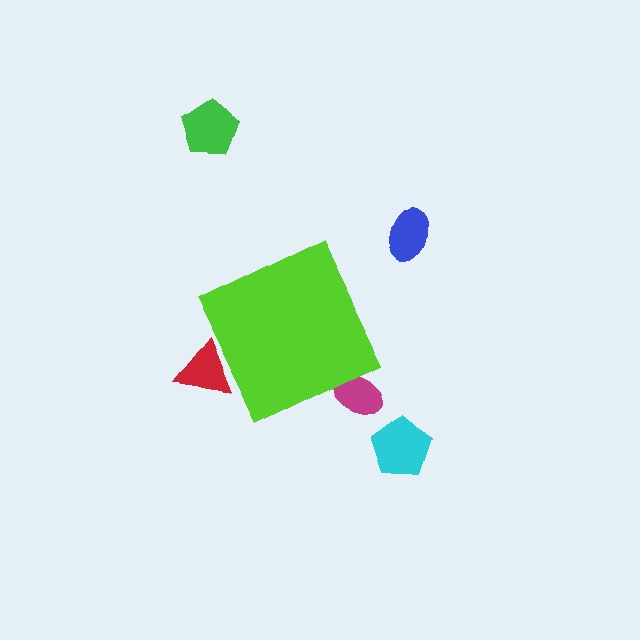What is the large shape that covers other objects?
A lime diamond.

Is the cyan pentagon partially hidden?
No, the cyan pentagon is fully visible.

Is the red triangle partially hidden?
Yes, the red triangle is partially hidden behind the lime diamond.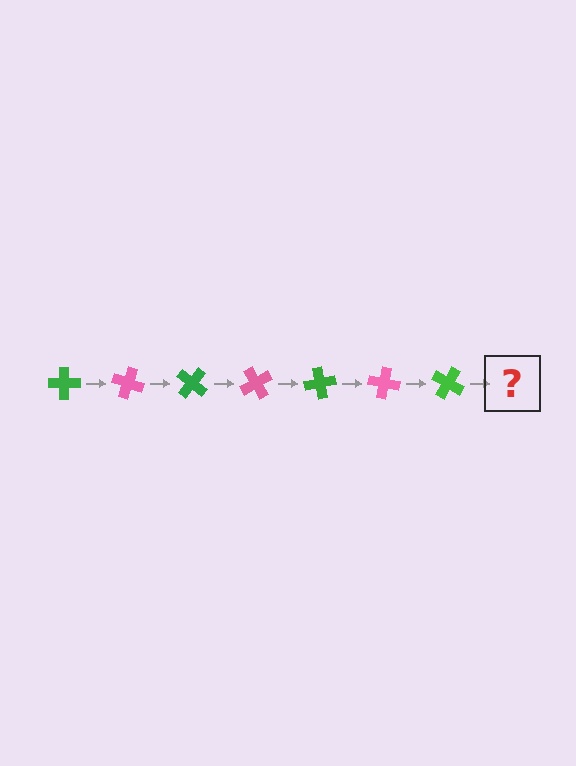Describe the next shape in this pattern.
It should be a pink cross, rotated 140 degrees from the start.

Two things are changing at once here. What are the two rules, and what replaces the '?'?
The two rules are that it rotates 20 degrees each step and the color cycles through green and pink. The '?' should be a pink cross, rotated 140 degrees from the start.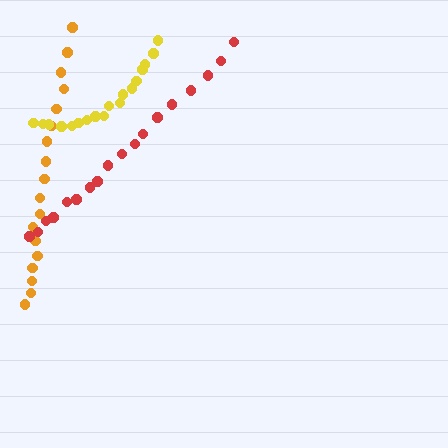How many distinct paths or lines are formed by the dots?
There are 3 distinct paths.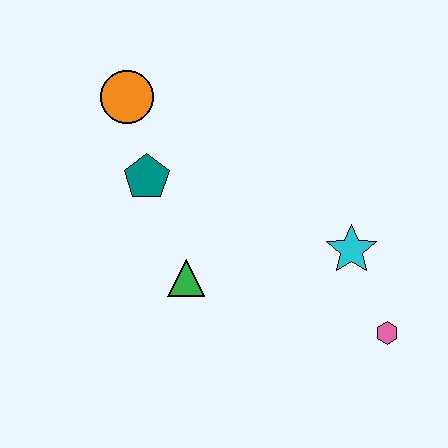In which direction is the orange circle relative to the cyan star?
The orange circle is to the left of the cyan star.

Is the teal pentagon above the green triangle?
Yes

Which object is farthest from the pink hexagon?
The orange circle is farthest from the pink hexagon.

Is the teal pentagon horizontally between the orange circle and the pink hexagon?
Yes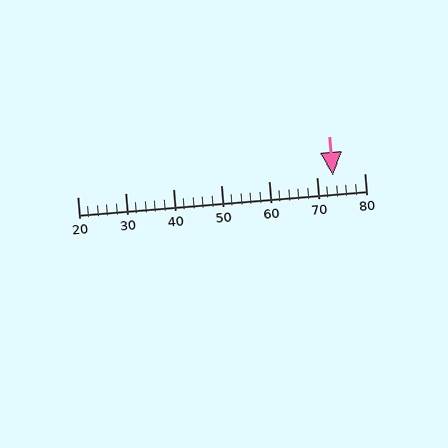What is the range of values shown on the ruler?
The ruler shows values from 20 to 80.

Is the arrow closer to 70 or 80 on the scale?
The arrow is closer to 70.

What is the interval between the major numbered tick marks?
The major tick marks are spaced 10 units apart.